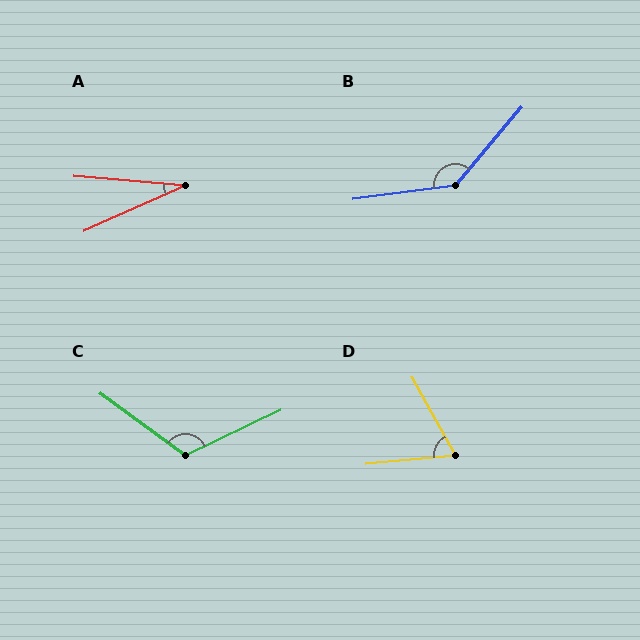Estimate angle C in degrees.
Approximately 118 degrees.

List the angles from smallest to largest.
A (29°), D (67°), C (118°), B (138°).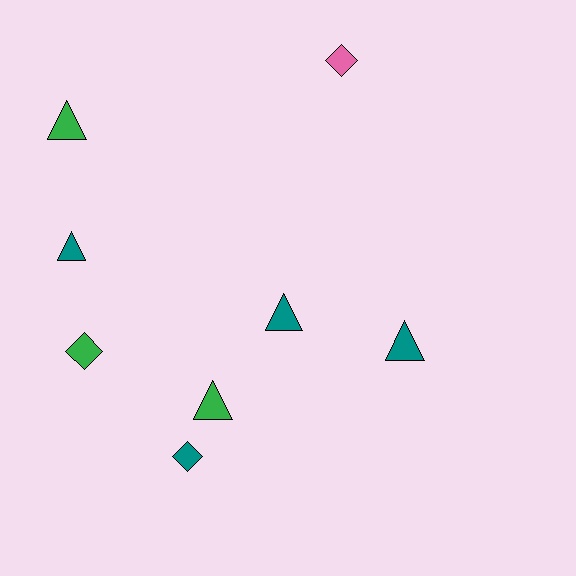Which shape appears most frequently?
Triangle, with 5 objects.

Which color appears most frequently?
Teal, with 4 objects.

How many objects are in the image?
There are 8 objects.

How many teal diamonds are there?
There is 1 teal diamond.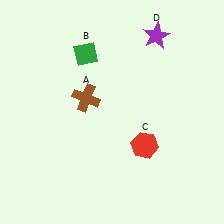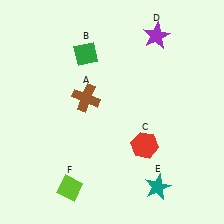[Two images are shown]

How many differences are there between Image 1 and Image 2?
There are 2 differences between the two images.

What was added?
A teal star (E), a lime diamond (F) were added in Image 2.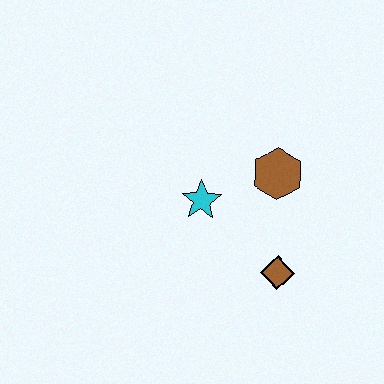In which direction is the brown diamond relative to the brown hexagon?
The brown diamond is below the brown hexagon.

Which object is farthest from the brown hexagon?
The brown diamond is farthest from the brown hexagon.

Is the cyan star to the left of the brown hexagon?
Yes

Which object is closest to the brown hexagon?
The cyan star is closest to the brown hexagon.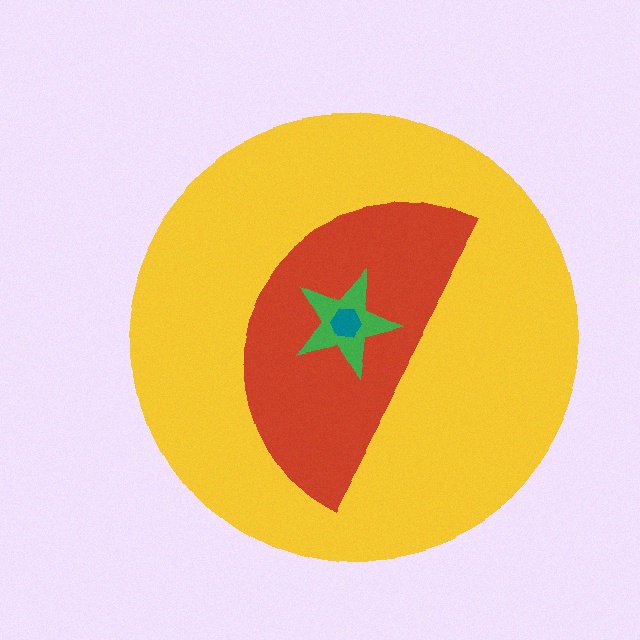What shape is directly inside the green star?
The teal hexagon.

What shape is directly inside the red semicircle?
The green star.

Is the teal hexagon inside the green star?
Yes.